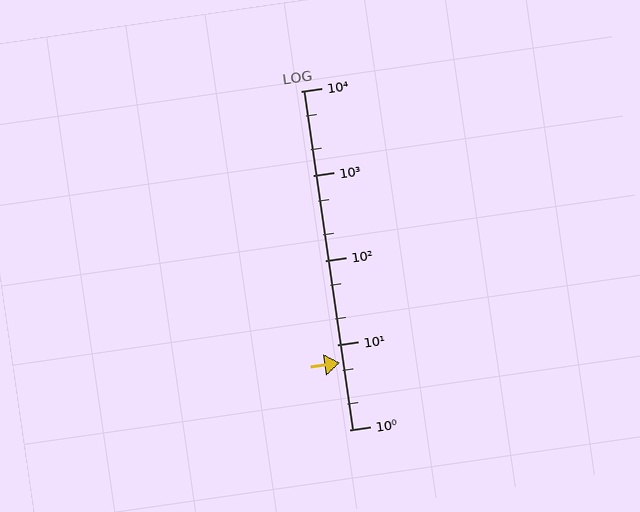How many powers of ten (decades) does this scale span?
The scale spans 4 decades, from 1 to 10000.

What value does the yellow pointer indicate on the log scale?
The pointer indicates approximately 6.1.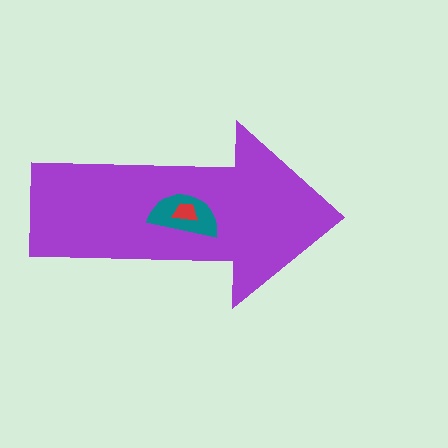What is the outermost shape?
The purple arrow.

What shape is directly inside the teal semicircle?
The red trapezoid.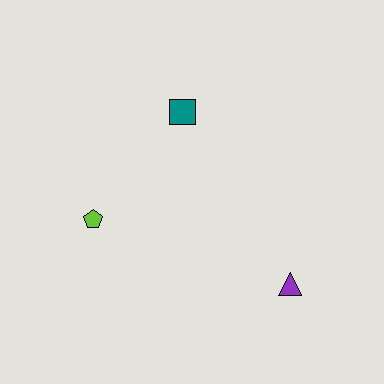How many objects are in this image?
There are 3 objects.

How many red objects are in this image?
There are no red objects.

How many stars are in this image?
There are no stars.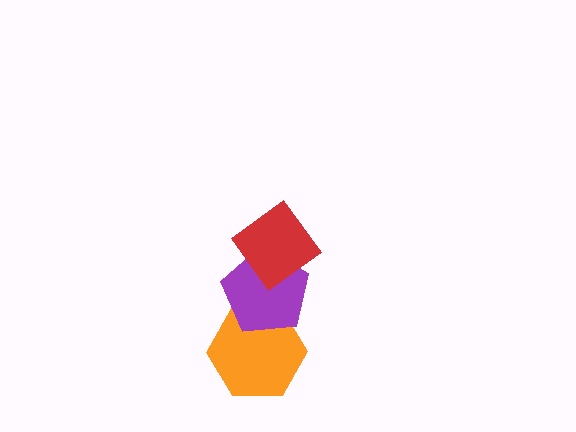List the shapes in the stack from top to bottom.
From top to bottom: the red diamond, the purple pentagon, the orange hexagon.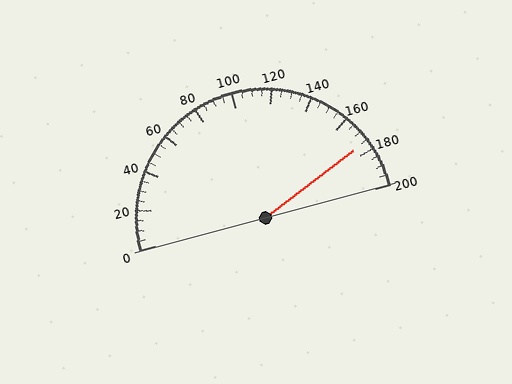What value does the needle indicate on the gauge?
The needle indicates approximately 175.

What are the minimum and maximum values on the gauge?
The gauge ranges from 0 to 200.